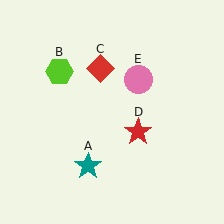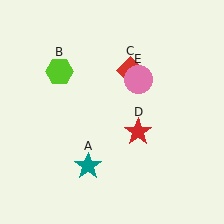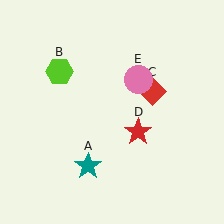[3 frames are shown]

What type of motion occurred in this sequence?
The red diamond (object C) rotated clockwise around the center of the scene.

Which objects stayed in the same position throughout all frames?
Teal star (object A) and lime hexagon (object B) and red star (object D) and pink circle (object E) remained stationary.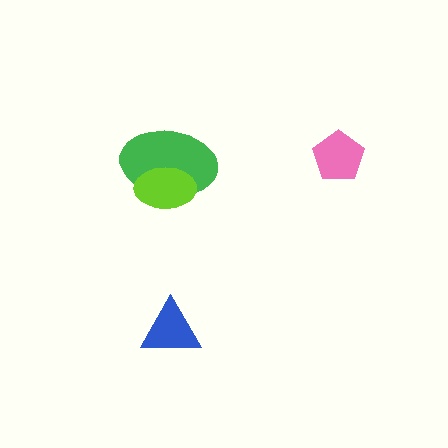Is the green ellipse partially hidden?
Yes, it is partially covered by another shape.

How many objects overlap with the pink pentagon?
0 objects overlap with the pink pentagon.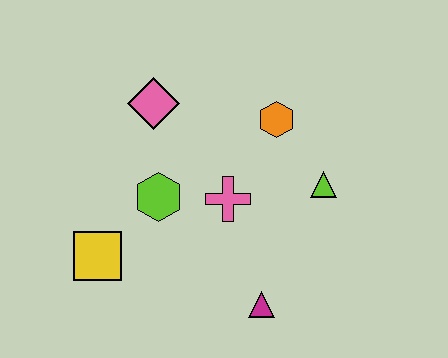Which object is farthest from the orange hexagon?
The yellow square is farthest from the orange hexagon.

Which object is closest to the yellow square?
The lime hexagon is closest to the yellow square.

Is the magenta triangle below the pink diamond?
Yes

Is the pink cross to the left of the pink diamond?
No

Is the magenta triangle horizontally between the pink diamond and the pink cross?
No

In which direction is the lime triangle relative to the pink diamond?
The lime triangle is to the right of the pink diamond.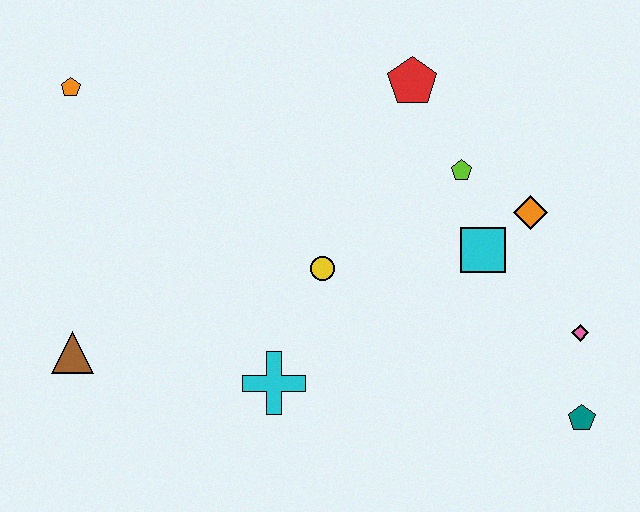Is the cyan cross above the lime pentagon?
No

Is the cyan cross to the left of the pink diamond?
Yes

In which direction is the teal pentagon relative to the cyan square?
The teal pentagon is below the cyan square.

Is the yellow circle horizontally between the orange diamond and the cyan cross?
Yes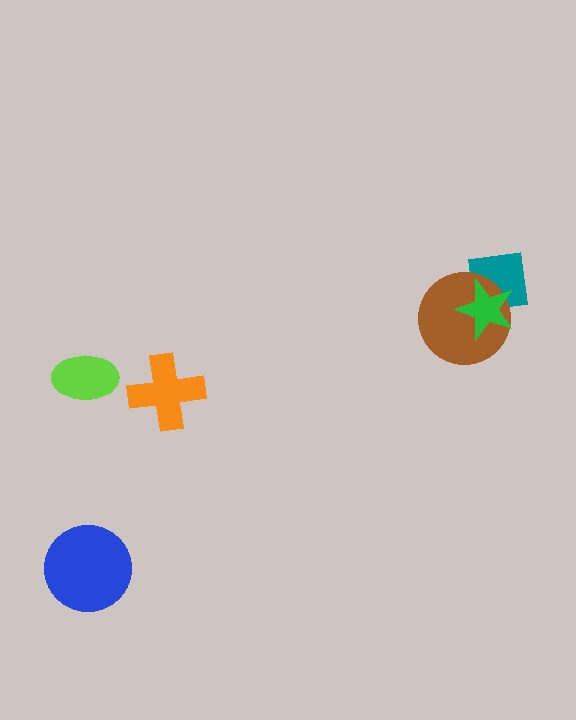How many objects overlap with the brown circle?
2 objects overlap with the brown circle.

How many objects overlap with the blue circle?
0 objects overlap with the blue circle.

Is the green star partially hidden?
No, no other shape covers it.